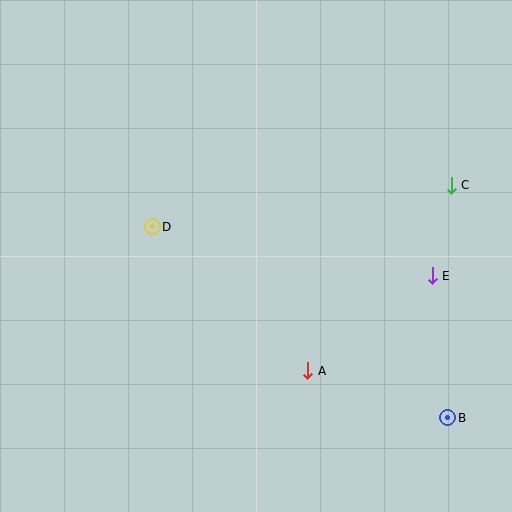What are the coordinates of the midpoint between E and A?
The midpoint between E and A is at (370, 323).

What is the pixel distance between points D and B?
The distance between D and B is 352 pixels.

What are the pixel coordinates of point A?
Point A is at (308, 371).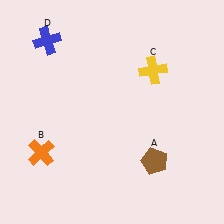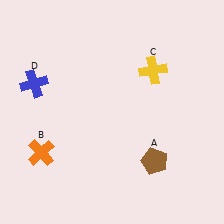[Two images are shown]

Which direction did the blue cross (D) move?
The blue cross (D) moved down.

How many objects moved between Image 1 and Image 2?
1 object moved between the two images.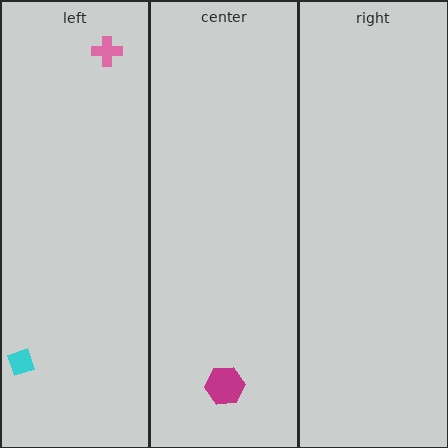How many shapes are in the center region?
1.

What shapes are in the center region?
The magenta hexagon.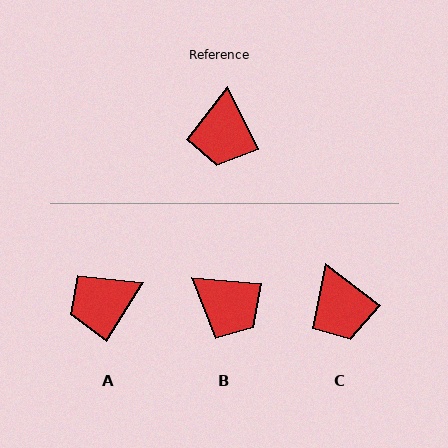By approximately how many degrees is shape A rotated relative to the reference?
Approximately 58 degrees clockwise.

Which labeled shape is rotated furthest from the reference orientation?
B, about 59 degrees away.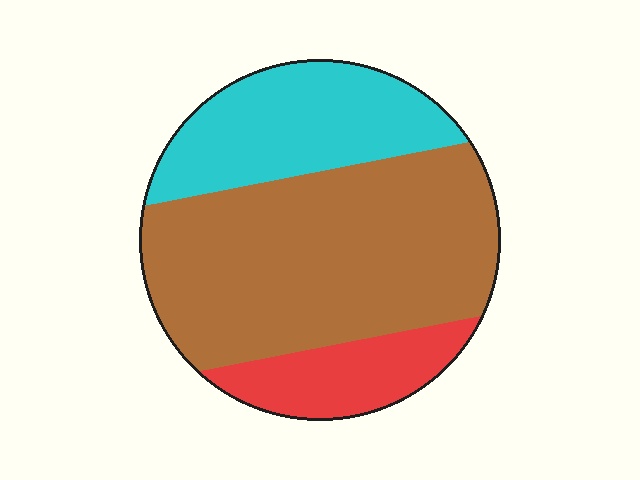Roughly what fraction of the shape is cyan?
Cyan covers around 25% of the shape.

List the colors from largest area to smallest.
From largest to smallest: brown, cyan, red.